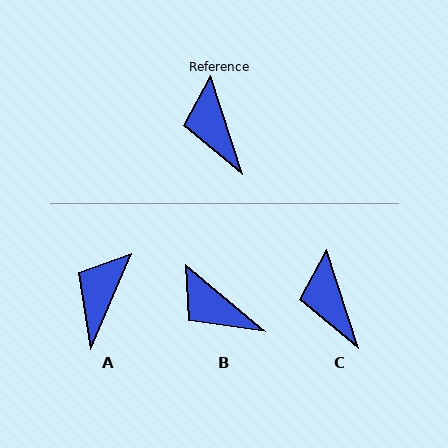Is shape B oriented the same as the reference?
No, it is off by about 31 degrees.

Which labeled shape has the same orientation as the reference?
C.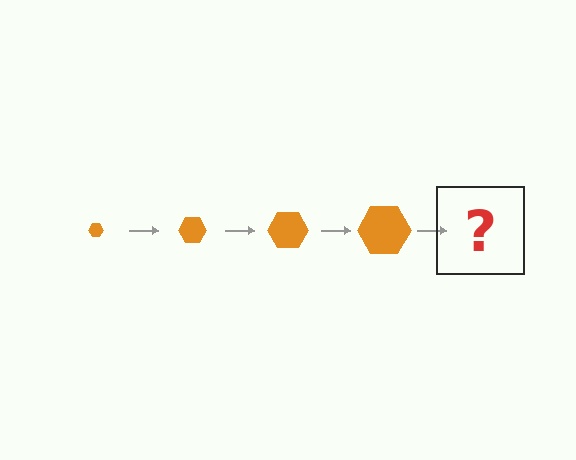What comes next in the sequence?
The next element should be an orange hexagon, larger than the previous one.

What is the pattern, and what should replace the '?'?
The pattern is that the hexagon gets progressively larger each step. The '?' should be an orange hexagon, larger than the previous one.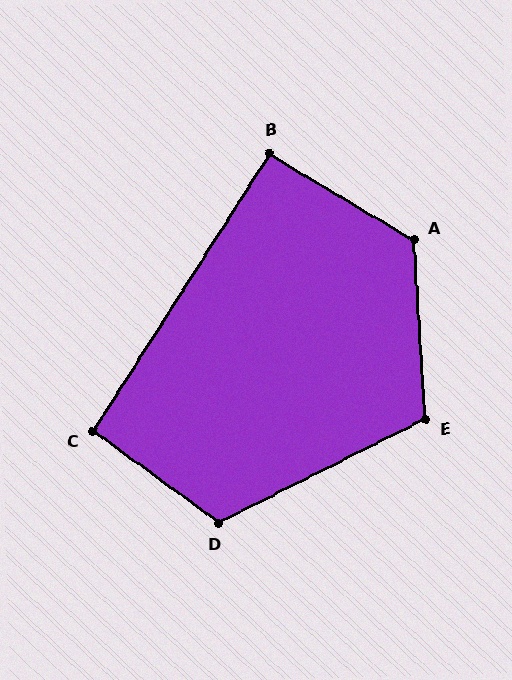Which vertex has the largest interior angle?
A, at approximately 124 degrees.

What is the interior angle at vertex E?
Approximately 113 degrees (obtuse).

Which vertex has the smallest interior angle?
B, at approximately 92 degrees.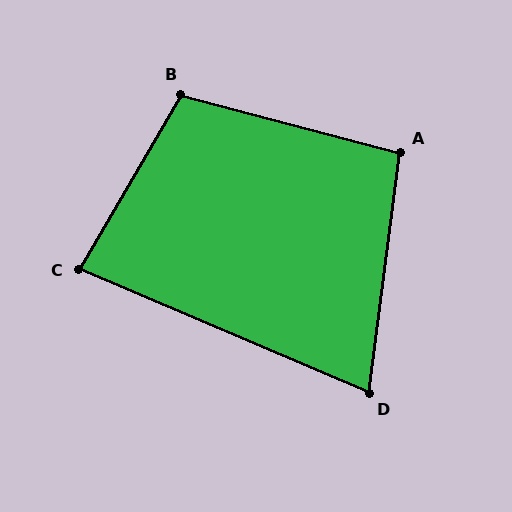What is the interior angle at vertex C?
Approximately 83 degrees (acute).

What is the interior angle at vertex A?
Approximately 97 degrees (obtuse).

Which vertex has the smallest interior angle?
D, at approximately 74 degrees.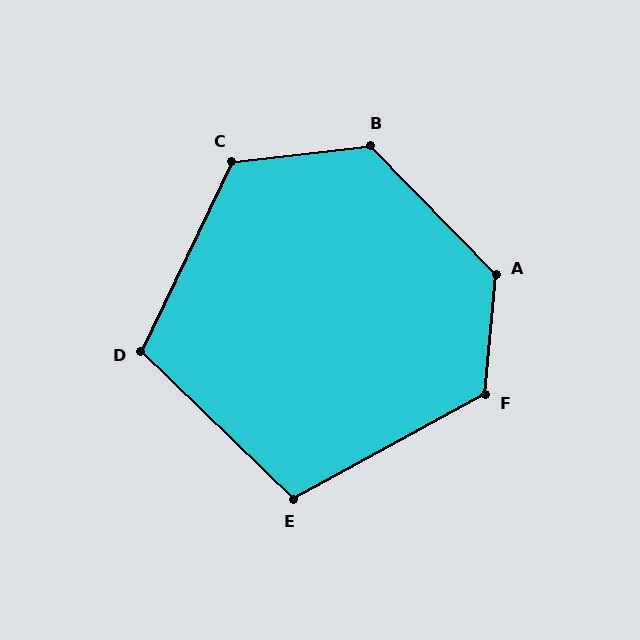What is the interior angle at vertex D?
Approximately 109 degrees (obtuse).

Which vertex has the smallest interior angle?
E, at approximately 107 degrees.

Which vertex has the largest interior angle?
A, at approximately 131 degrees.